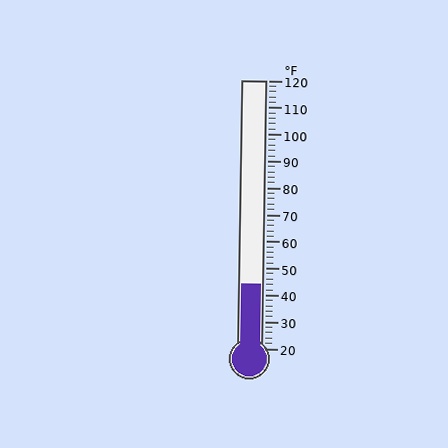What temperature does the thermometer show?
The thermometer shows approximately 44°F.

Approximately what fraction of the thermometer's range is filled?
The thermometer is filled to approximately 25% of its range.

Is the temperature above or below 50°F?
The temperature is below 50°F.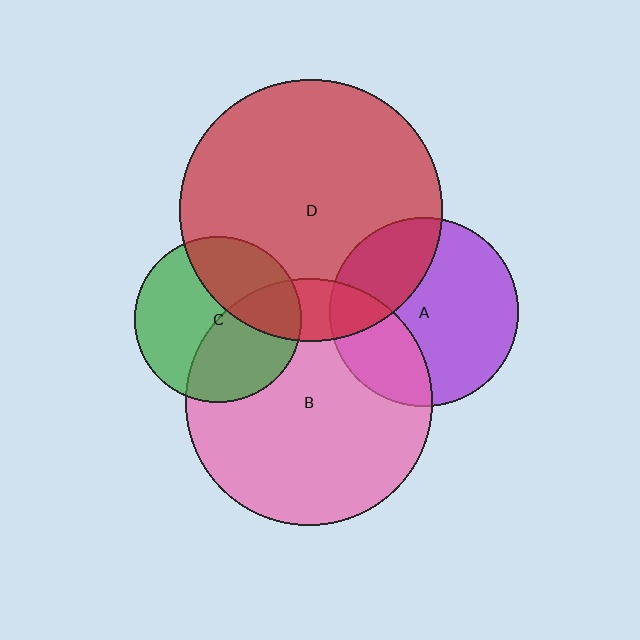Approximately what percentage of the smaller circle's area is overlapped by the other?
Approximately 35%.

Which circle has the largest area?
Circle D (red).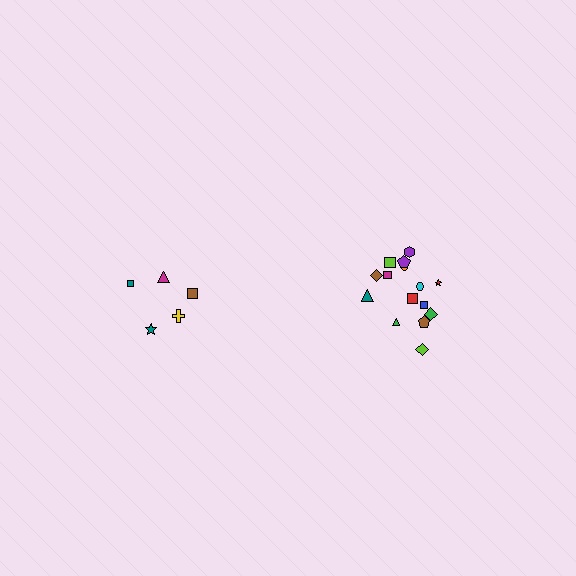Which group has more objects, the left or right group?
The right group.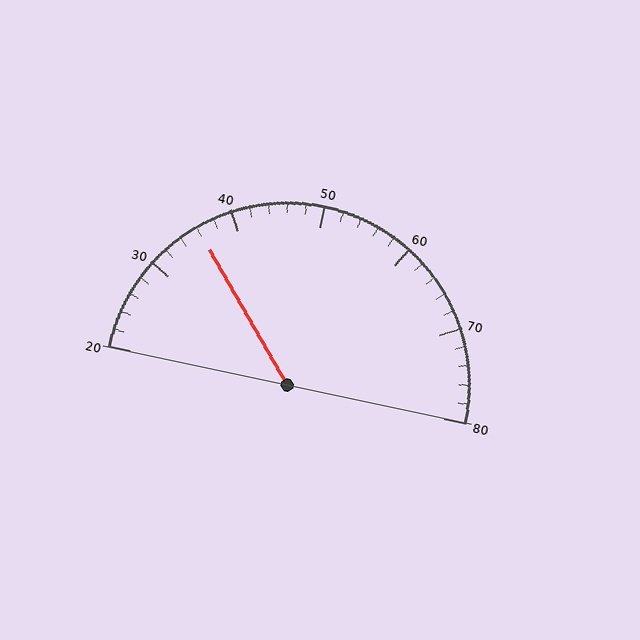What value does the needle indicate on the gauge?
The needle indicates approximately 36.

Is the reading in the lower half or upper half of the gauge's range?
The reading is in the lower half of the range (20 to 80).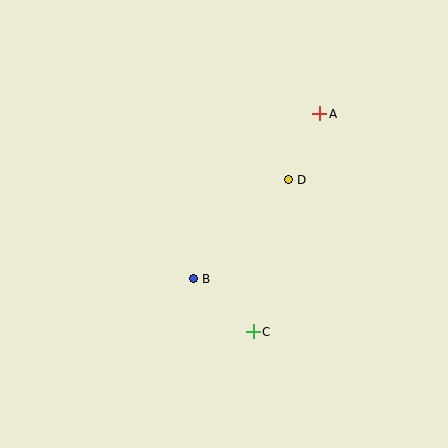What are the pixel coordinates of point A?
Point A is at (320, 114).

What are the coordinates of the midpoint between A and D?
The midpoint between A and D is at (304, 147).